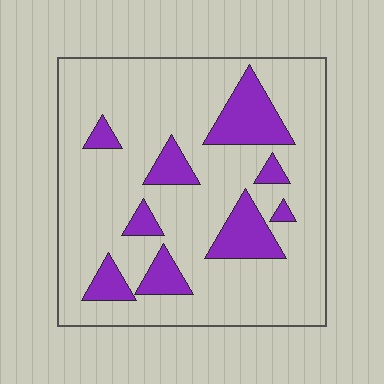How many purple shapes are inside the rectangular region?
9.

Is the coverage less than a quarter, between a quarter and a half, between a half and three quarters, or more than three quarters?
Less than a quarter.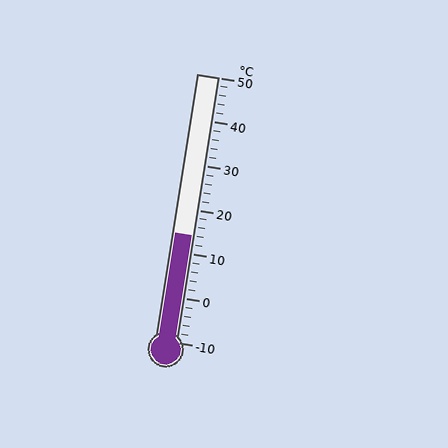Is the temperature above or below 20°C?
The temperature is below 20°C.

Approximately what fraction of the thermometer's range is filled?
The thermometer is filled to approximately 40% of its range.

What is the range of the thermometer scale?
The thermometer scale ranges from -10°C to 50°C.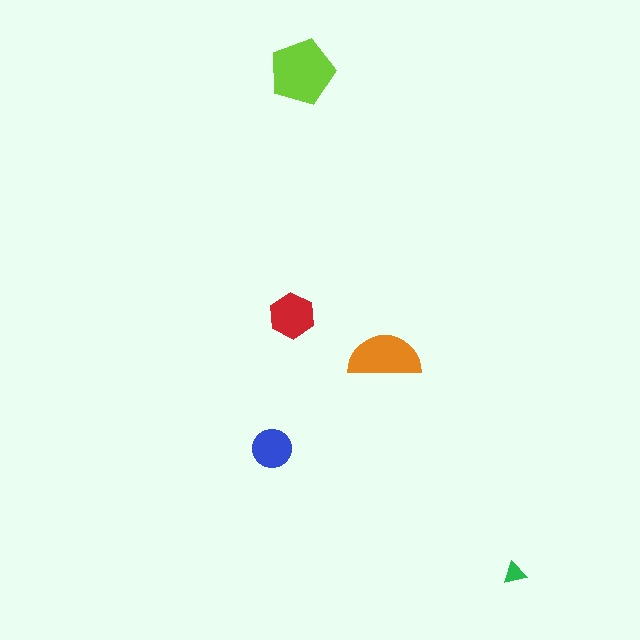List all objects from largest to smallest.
The lime pentagon, the orange semicircle, the red hexagon, the blue circle, the green triangle.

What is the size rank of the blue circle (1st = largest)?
4th.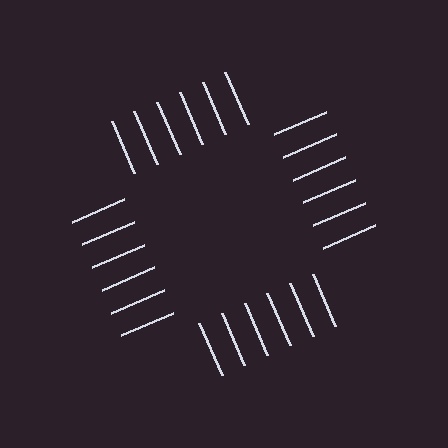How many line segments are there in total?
24 — 6 along each of the 4 edges.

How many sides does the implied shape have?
4 sides — the line-ends trace a square.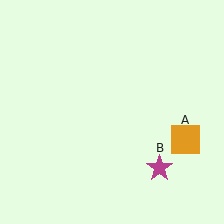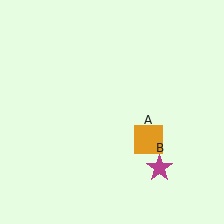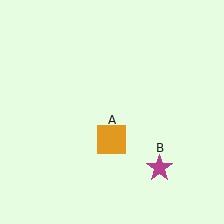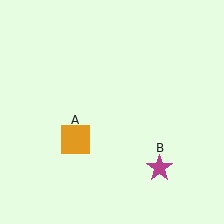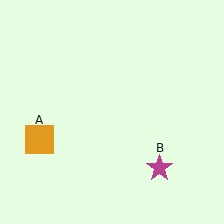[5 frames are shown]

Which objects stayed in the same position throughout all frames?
Magenta star (object B) remained stationary.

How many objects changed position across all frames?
1 object changed position: orange square (object A).